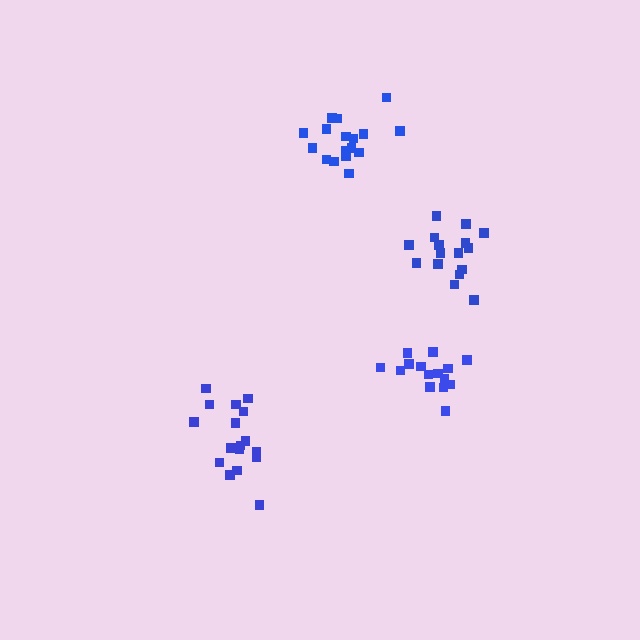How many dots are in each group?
Group 1: 15 dots, Group 2: 16 dots, Group 3: 17 dots, Group 4: 17 dots (65 total).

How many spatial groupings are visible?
There are 4 spatial groupings.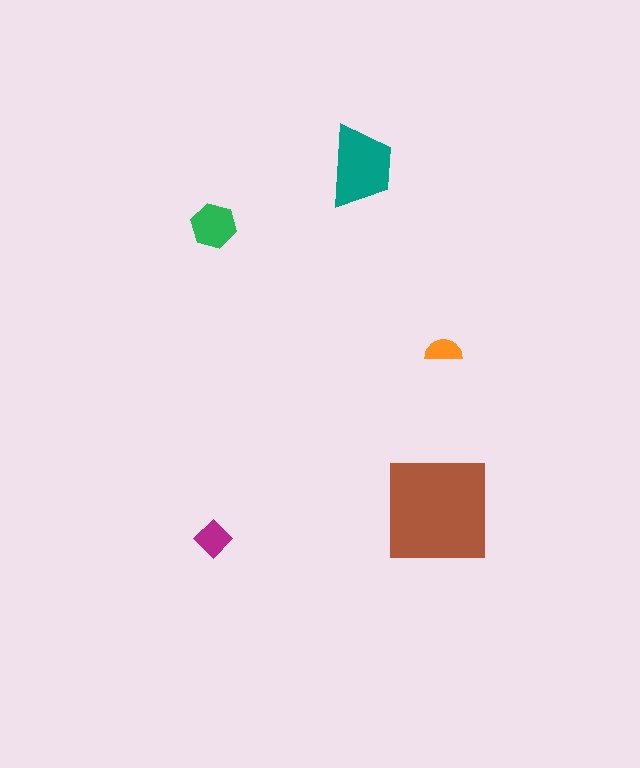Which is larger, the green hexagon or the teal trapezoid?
The teal trapezoid.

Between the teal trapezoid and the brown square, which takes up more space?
The brown square.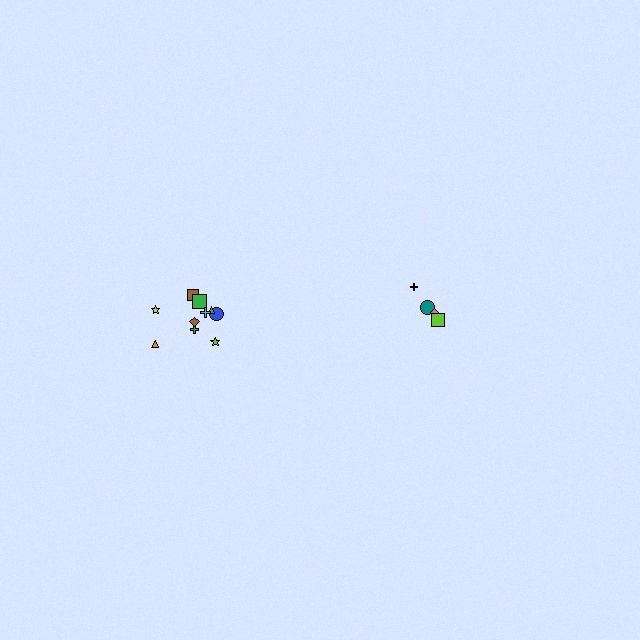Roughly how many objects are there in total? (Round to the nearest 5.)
Roughly 15 objects in total.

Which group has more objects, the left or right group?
The left group.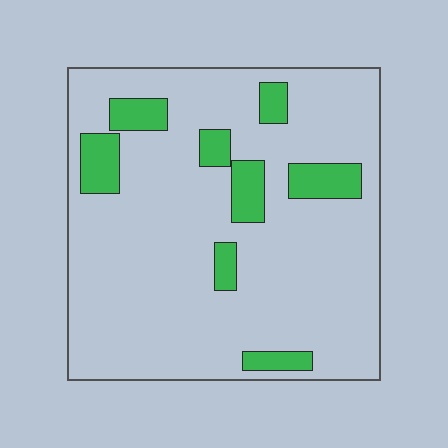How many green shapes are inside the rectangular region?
8.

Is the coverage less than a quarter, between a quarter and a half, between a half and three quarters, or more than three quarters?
Less than a quarter.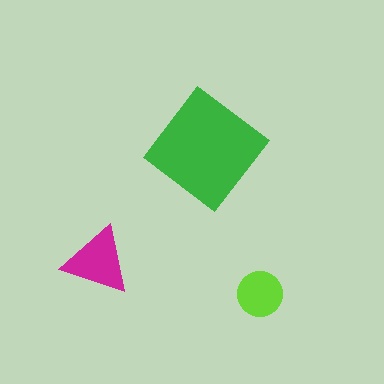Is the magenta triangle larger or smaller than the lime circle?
Larger.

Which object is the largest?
The green diamond.